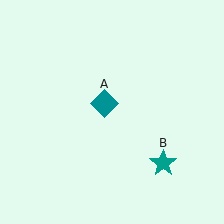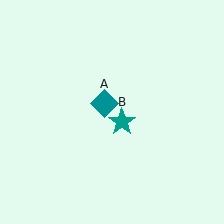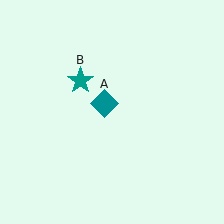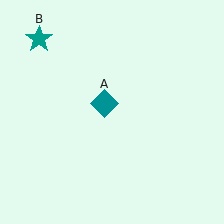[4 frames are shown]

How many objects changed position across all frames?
1 object changed position: teal star (object B).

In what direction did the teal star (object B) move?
The teal star (object B) moved up and to the left.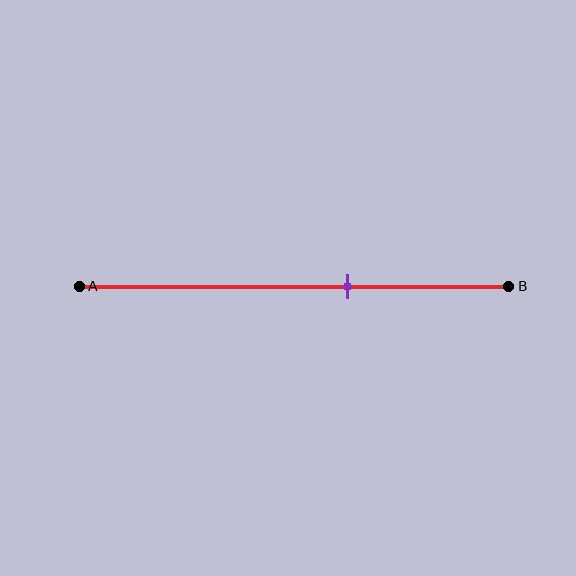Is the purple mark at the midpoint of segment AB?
No, the mark is at about 60% from A, not at the 50% midpoint.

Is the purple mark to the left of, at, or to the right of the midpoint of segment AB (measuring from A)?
The purple mark is to the right of the midpoint of segment AB.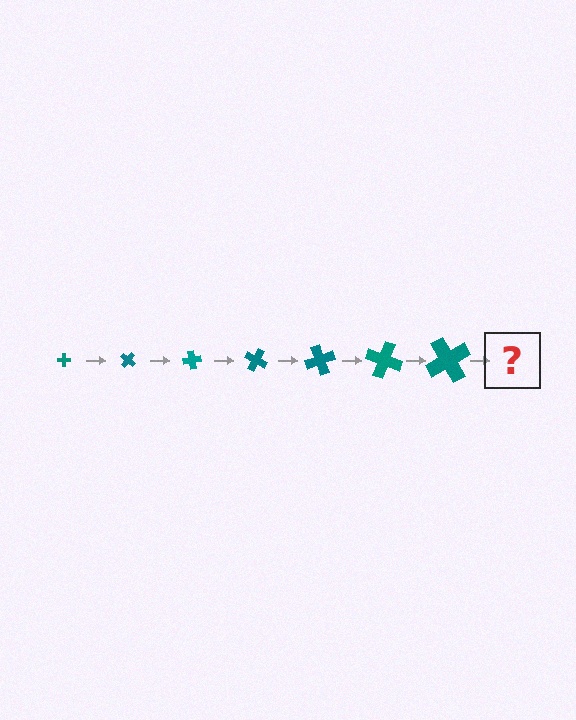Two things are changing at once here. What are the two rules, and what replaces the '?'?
The two rules are that the cross grows larger each step and it rotates 40 degrees each step. The '?' should be a cross, larger than the previous one and rotated 280 degrees from the start.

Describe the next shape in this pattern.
It should be a cross, larger than the previous one and rotated 280 degrees from the start.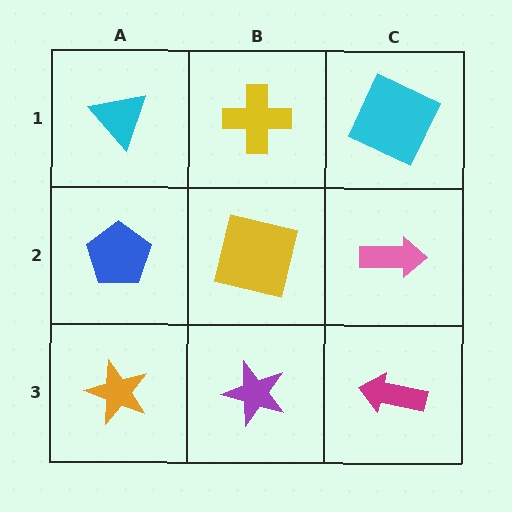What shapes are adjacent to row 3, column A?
A blue pentagon (row 2, column A), a purple star (row 3, column B).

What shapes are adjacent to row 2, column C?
A cyan square (row 1, column C), a magenta arrow (row 3, column C), a yellow square (row 2, column B).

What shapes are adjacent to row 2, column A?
A cyan triangle (row 1, column A), an orange star (row 3, column A), a yellow square (row 2, column B).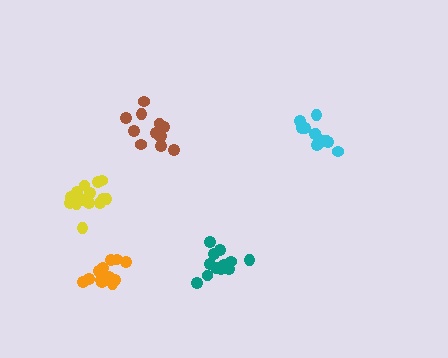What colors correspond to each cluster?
The clusters are colored: yellow, orange, brown, cyan, teal.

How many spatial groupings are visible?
There are 5 spatial groupings.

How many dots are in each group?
Group 1: 14 dots, Group 2: 12 dots, Group 3: 13 dots, Group 4: 12 dots, Group 5: 13 dots (64 total).